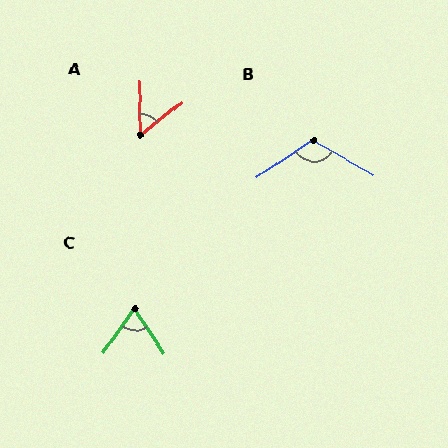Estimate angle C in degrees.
Approximately 69 degrees.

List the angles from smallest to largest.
A (53°), C (69°), B (116°).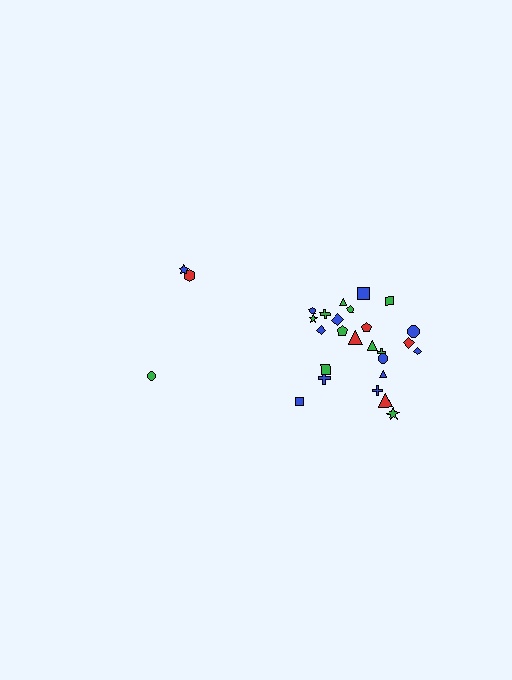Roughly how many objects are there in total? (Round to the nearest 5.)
Roughly 30 objects in total.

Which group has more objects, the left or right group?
The right group.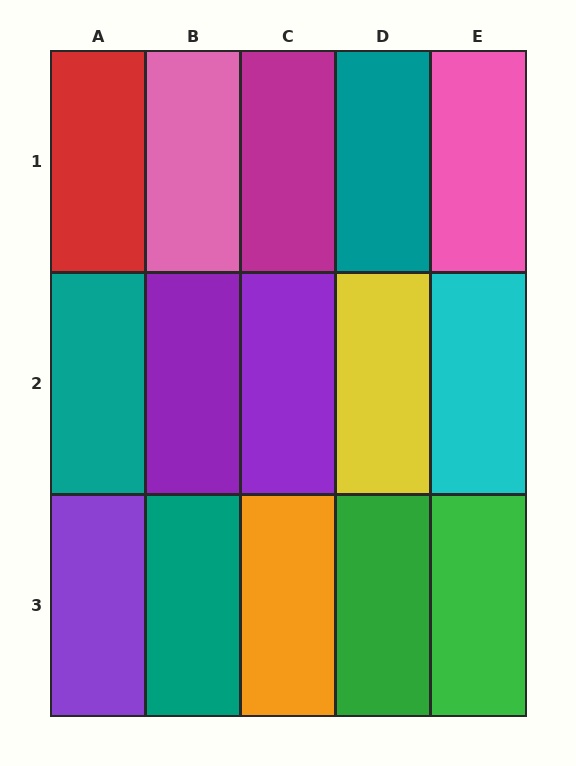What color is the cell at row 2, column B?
Purple.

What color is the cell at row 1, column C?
Magenta.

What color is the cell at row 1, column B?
Pink.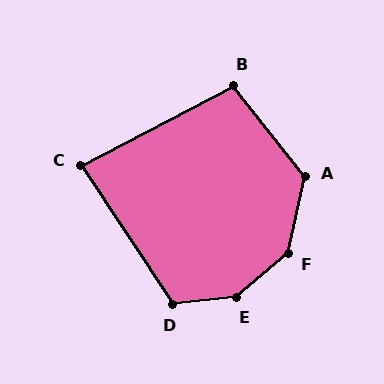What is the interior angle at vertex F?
Approximately 143 degrees (obtuse).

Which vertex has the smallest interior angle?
C, at approximately 84 degrees.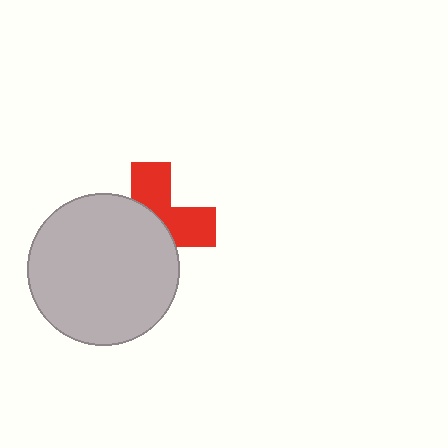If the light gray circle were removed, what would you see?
You would see the complete red cross.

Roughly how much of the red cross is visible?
A small part of it is visible (roughly 43%).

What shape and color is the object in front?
The object in front is a light gray circle.